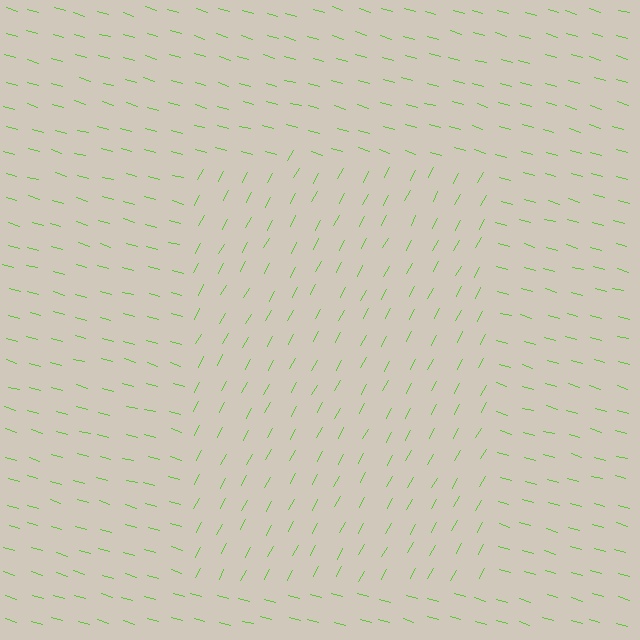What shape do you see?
I see a rectangle.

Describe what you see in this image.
The image is filled with small lime line segments. A rectangle region in the image has lines oriented differently from the surrounding lines, creating a visible texture boundary.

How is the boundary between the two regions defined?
The boundary is defined purely by a change in line orientation (approximately 78 degrees difference). All lines are the same color and thickness.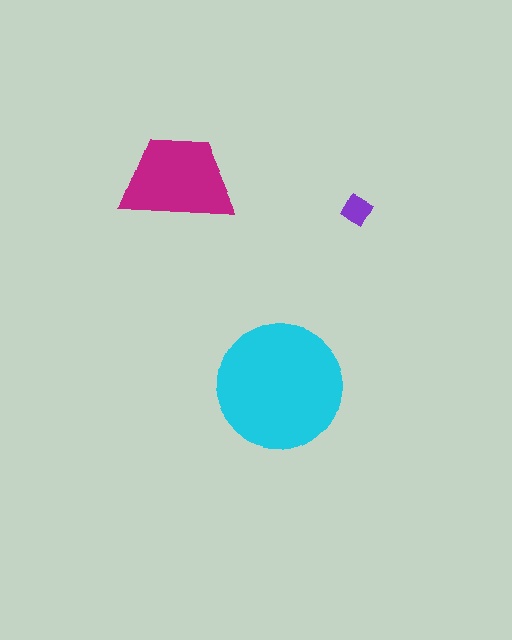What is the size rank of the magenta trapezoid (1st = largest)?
2nd.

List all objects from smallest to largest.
The purple diamond, the magenta trapezoid, the cyan circle.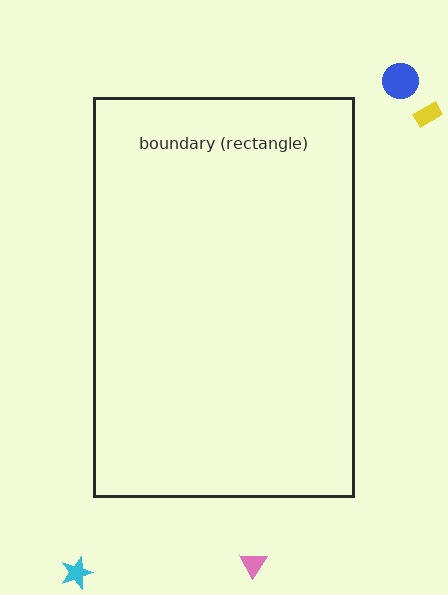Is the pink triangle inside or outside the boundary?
Outside.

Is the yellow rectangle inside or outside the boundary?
Outside.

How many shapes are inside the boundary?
0 inside, 4 outside.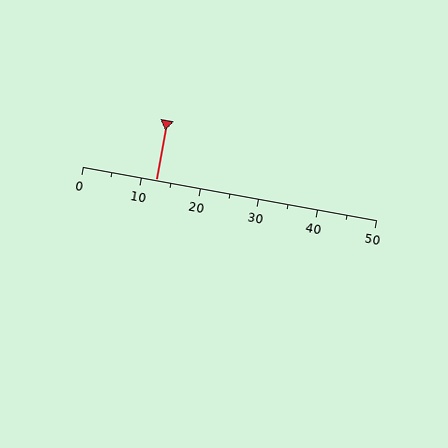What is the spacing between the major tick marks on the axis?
The major ticks are spaced 10 apart.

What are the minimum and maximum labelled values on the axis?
The axis runs from 0 to 50.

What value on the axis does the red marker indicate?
The marker indicates approximately 12.5.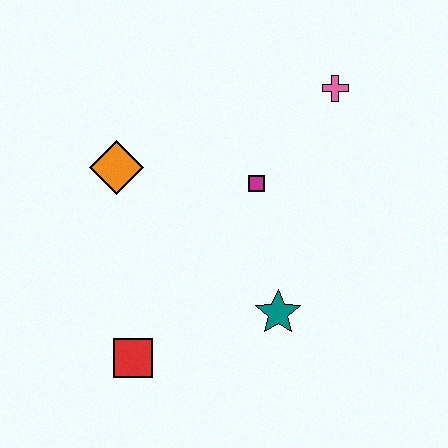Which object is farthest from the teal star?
The pink cross is farthest from the teal star.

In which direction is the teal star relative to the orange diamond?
The teal star is to the right of the orange diamond.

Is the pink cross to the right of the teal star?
Yes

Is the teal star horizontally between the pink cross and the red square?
Yes